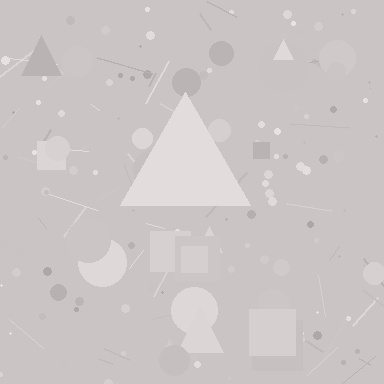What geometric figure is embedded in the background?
A triangle is embedded in the background.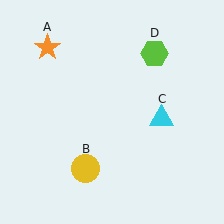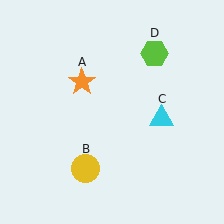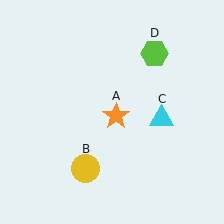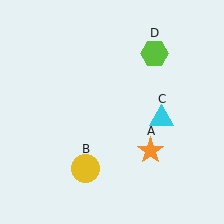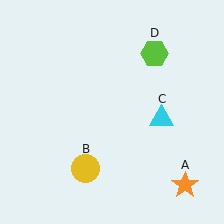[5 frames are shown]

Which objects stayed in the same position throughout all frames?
Yellow circle (object B) and cyan triangle (object C) and lime hexagon (object D) remained stationary.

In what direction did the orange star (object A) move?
The orange star (object A) moved down and to the right.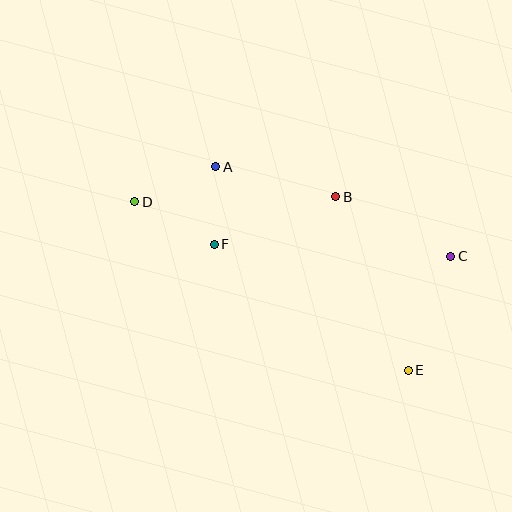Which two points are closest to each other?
Points A and F are closest to each other.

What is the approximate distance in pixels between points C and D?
The distance between C and D is approximately 320 pixels.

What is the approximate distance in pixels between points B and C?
The distance between B and C is approximately 129 pixels.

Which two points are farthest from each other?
Points D and E are farthest from each other.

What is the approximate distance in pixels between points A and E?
The distance between A and E is approximately 280 pixels.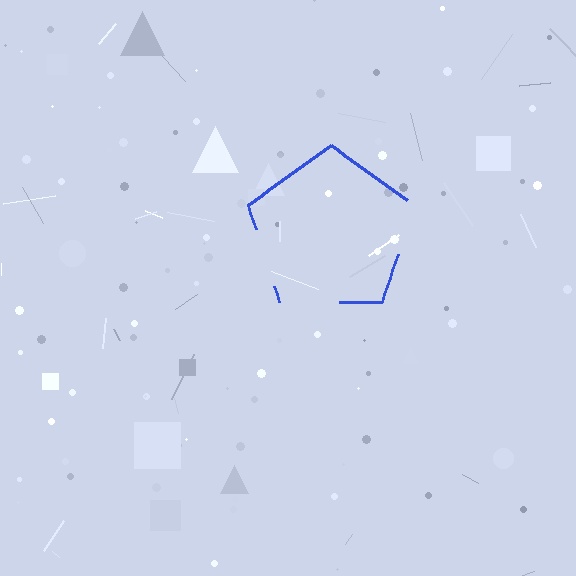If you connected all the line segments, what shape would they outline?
They would outline a pentagon.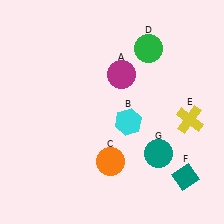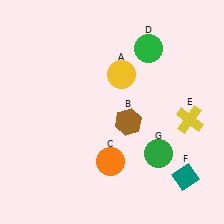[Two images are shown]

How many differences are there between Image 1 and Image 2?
There are 3 differences between the two images.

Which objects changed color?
A changed from magenta to yellow. B changed from cyan to brown. G changed from teal to green.